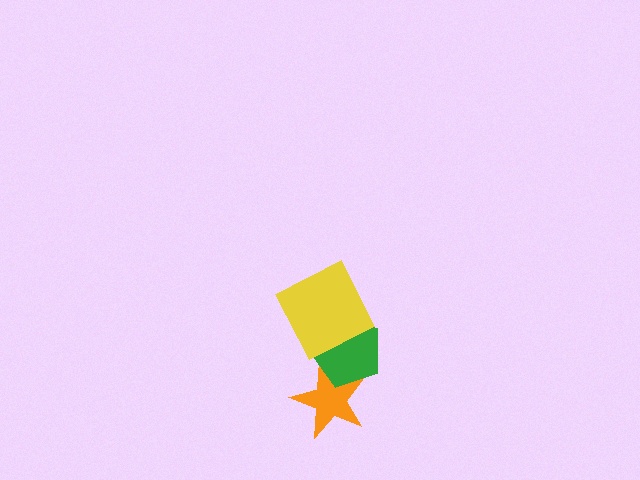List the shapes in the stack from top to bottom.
From top to bottom: the yellow square, the green pentagon, the orange star.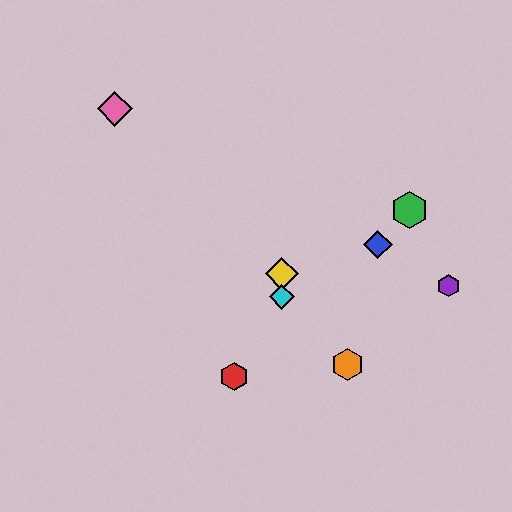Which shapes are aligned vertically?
The yellow diamond, the cyan diamond are aligned vertically.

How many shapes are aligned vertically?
2 shapes (the yellow diamond, the cyan diamond) are aligned vertically.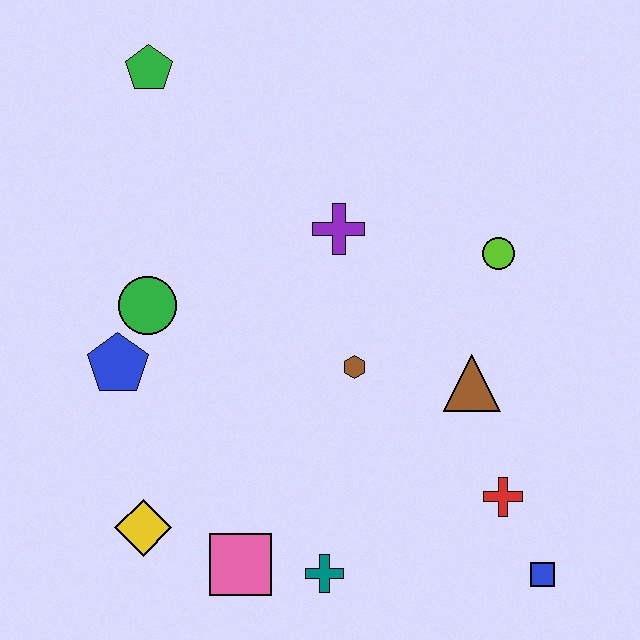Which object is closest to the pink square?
The teal cross is closest to the pink square.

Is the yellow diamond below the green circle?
Yes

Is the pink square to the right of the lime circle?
No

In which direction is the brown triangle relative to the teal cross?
The brown triangle is above the teal cross.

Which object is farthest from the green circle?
The blue square is farthest from the green circle.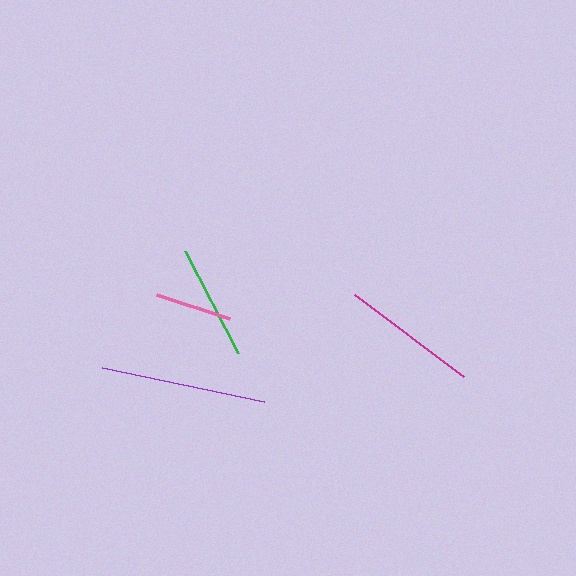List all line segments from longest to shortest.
From longest to shortest: purple, magenta, green, pink.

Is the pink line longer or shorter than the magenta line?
The magenta line is longer than the pink line.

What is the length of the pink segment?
The pink segment is approximately 77 pixels long.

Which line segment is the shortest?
The pink line is the shortest at approximately 77 pixels.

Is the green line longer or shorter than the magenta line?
The magenta line is longer than the green line.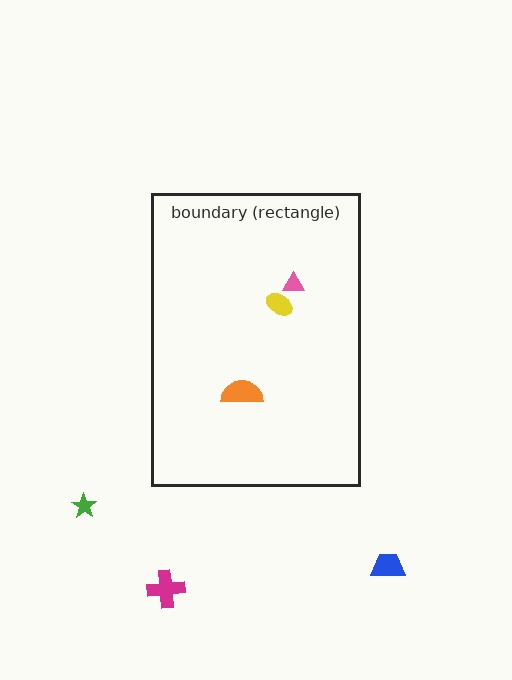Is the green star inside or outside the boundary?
Outside.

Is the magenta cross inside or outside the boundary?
Outside.